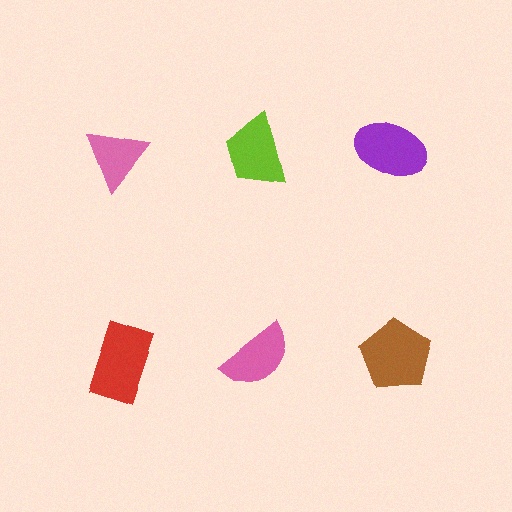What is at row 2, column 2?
A pink semicircle.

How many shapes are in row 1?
3 shapes.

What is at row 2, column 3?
A brown pentagon.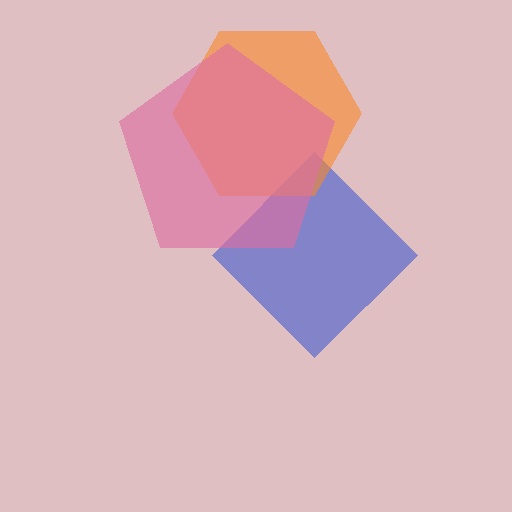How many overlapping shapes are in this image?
There are 3 overlapping shapes in the image.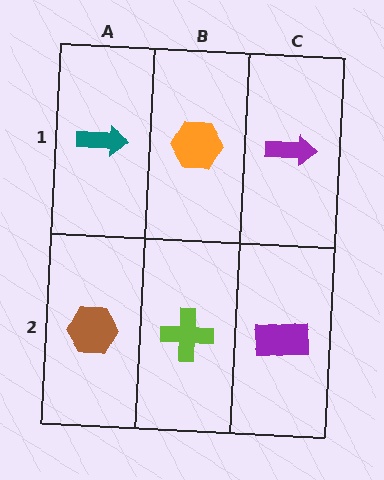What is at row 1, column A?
A teal arrow.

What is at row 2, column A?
A brown hexagon.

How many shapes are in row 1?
3 shapes.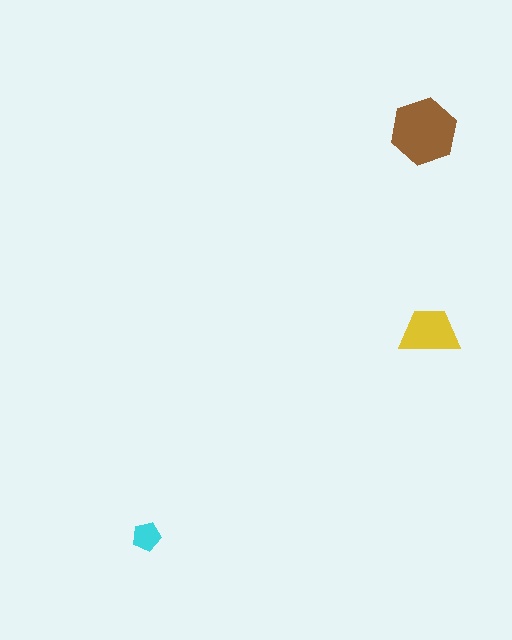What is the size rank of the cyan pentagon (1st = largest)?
3rd.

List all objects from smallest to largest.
The cyan pentagon, the yellow trapezoid, the brown hexagon.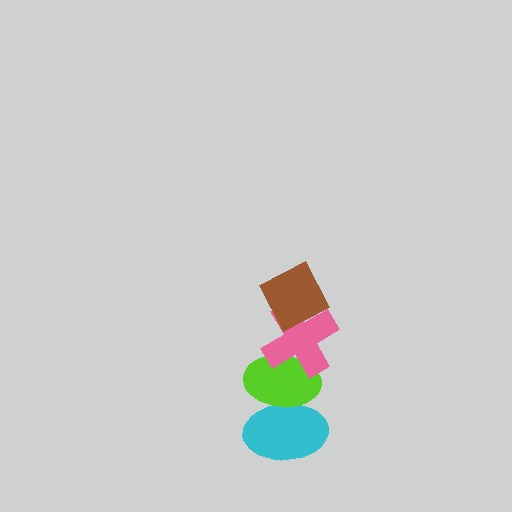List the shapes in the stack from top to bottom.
From top to bottom: the brown diamond, the pink cross, the lime ellipse, the cyan ellipse.